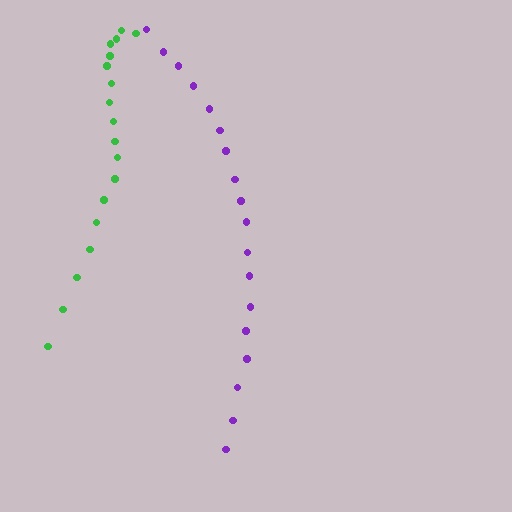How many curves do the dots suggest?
There are 2 distinct paths.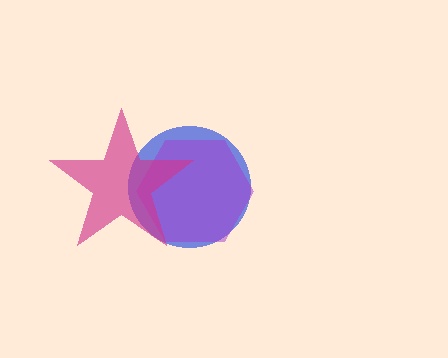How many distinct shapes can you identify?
There are 3 distinct shapes: a blue circle, a purple hexagon, a magenta star.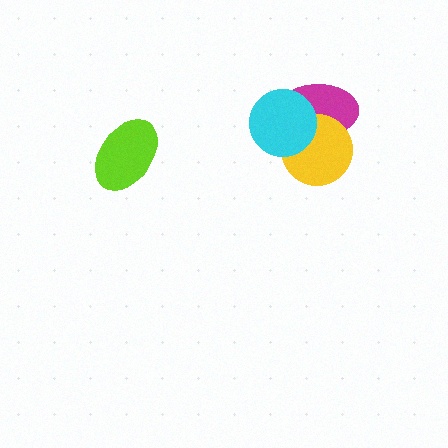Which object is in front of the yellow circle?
The cyan circle is in front of the yellow circle.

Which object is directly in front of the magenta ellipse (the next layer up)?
The yellow circle is directly in front of the magenta ellipse.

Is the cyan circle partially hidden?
No, no other shape covers it.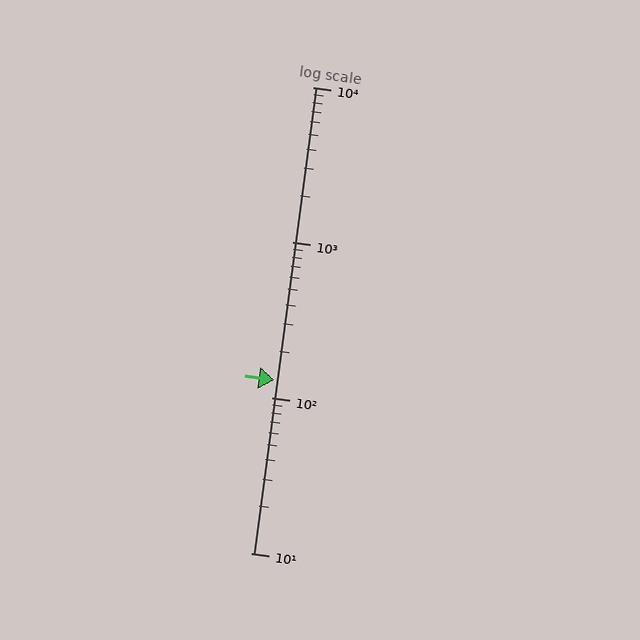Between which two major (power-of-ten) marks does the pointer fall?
The pointer is between 100 and 1000.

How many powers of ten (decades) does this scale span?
The scale spans 3 decades, from 10 to 10000.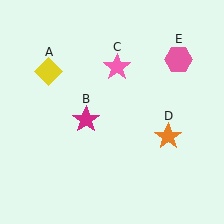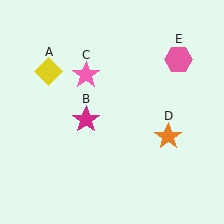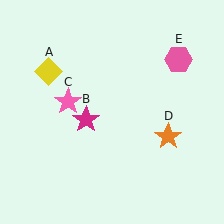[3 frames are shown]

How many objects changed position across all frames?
1 object changed position: pink star (object C).